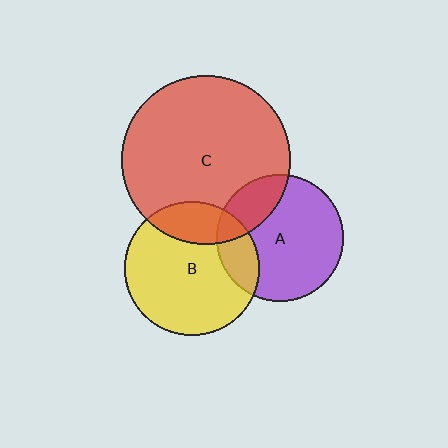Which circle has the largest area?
Circle C (red).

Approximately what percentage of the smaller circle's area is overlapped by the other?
Approximately 20%.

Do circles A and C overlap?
Yes.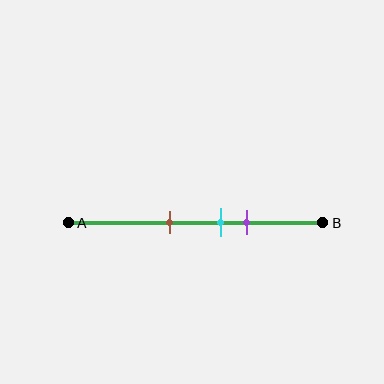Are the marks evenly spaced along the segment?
Yes, the marks are approximately evenly spaced.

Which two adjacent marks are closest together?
The cyan and purple marks are the closest adjacent pair.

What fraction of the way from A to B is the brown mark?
The brown mark is approximately 40% (0.4) of the way from A to B.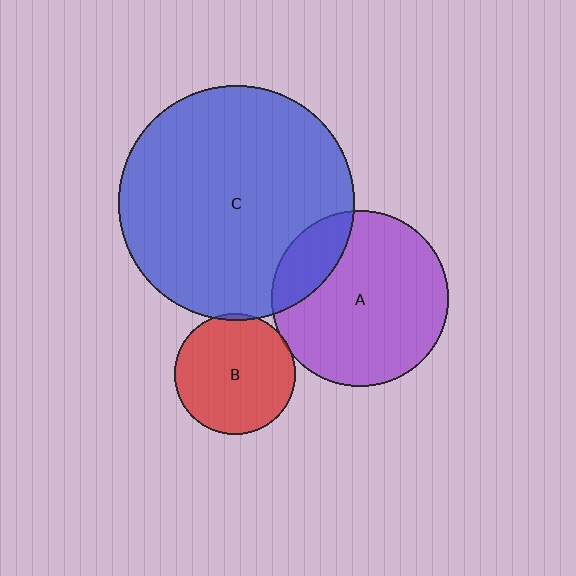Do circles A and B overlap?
Yes.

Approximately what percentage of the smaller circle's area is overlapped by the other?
Approximately 5%.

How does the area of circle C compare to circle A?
Approximately 1.8 times.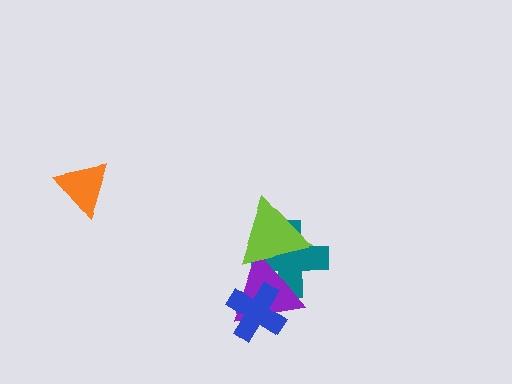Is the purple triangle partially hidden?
Yes, it is partially covered by another shape.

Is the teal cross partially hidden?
Yes, it is partially covered by another shape.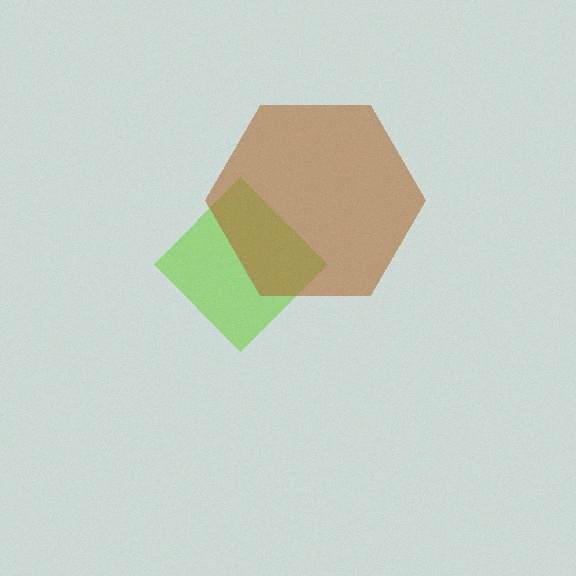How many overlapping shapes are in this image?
There are 2 overlapping shapes in the image.